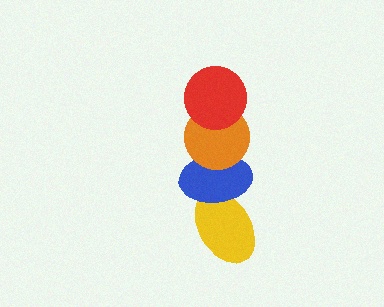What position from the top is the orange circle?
The orange circle is 2nd from the top.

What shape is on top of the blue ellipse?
The orange circle is on top of the blue ellipse.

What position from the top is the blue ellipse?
The blue ellipse is 3rd from the top.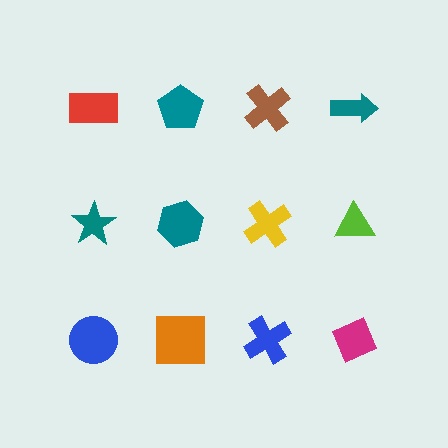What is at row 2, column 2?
A teal hexagon.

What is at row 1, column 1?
A red rectangle.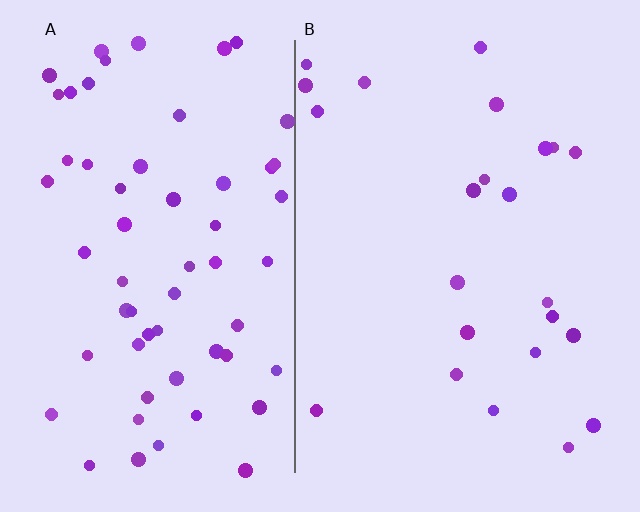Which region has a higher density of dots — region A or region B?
A (the left).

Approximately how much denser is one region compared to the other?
Approximately 2.6× — region A over region B.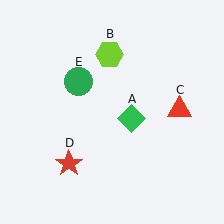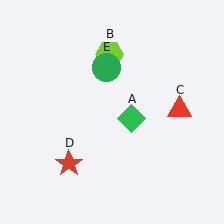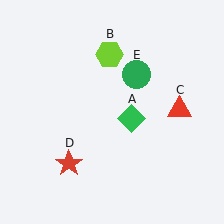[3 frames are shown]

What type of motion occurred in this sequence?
The green circle (object E) rotated clockwise around the center of the scene.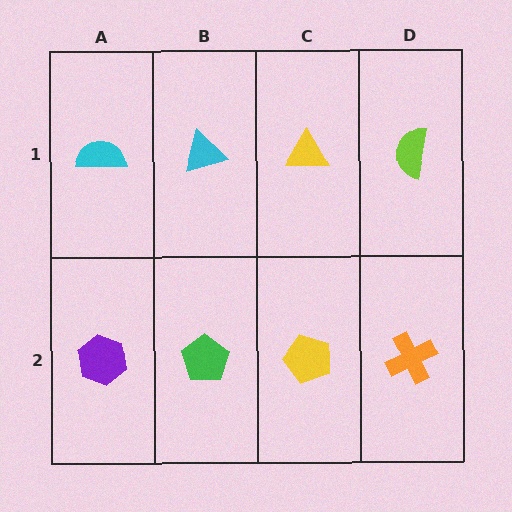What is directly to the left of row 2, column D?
A yellow pentagon.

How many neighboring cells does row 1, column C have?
3.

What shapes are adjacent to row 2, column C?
A yellow triangle (row 1, column C), a green pentagon (row 2, column B), an orange cross (row 2, column D).